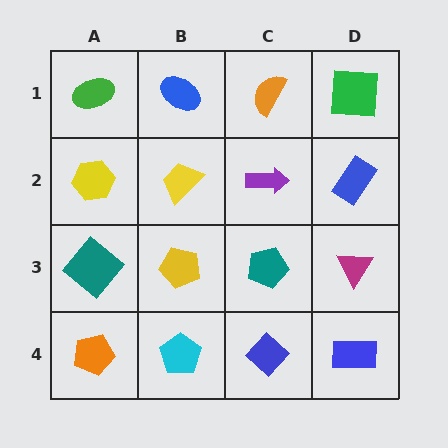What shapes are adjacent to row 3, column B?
A yellow trapezoid (row 2, column B), a cyan pentagon (row 4, column B), a teal diamond (row 3, column A), a teal pentagon (row 3, column C).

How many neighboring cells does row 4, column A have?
2.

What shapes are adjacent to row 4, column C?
A teal pentagon (row 3, column C), a cyan pentagon (row 4, column B), a blue rectangle (row 4, column D).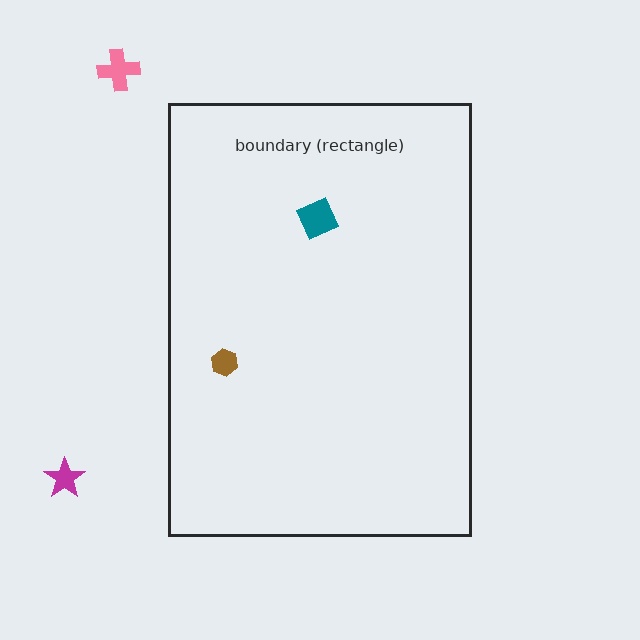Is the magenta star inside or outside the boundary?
Outside.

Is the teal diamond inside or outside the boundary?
Inside.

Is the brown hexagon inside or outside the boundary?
Inside.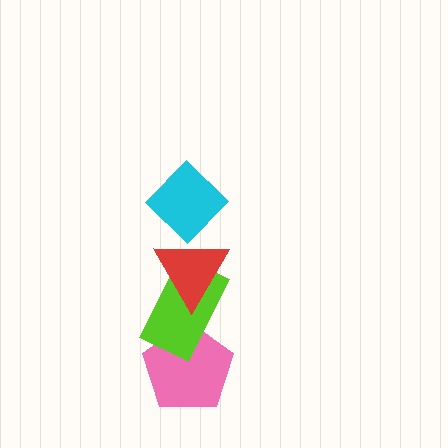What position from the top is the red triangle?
The red triangle is 2nd from the top.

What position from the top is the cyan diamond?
The cyan diamond is 1st from the top.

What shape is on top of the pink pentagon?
The lime rectangle is on top of the pink pentagon.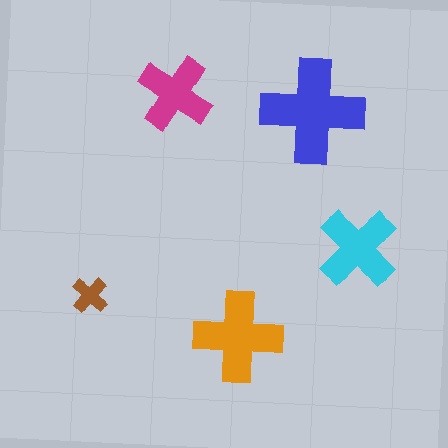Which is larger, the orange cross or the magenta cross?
The orange one.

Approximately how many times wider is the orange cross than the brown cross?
About 2.5 times wider.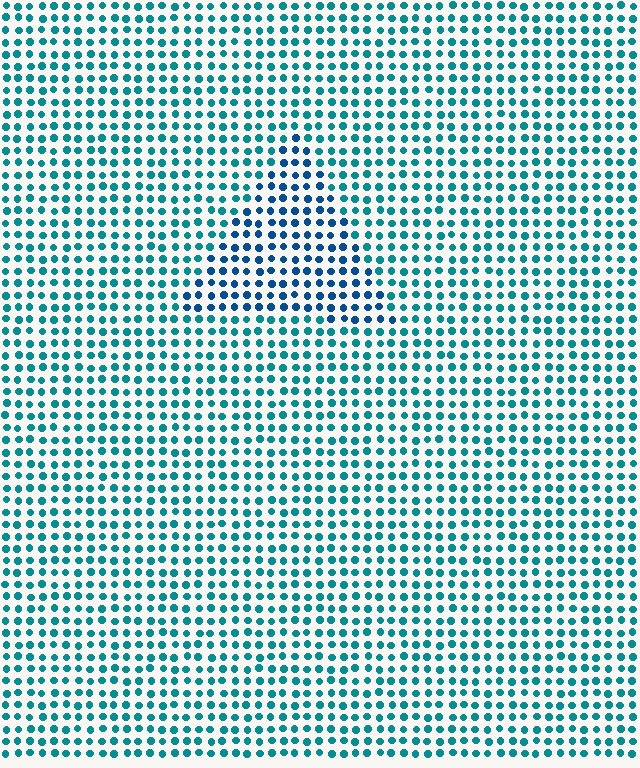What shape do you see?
I see a triangle.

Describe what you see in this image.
The image is filled with small teal elements in a uniform arrangement. A triangle-shaped region is visible where the elements are tinted to a slightly different hue, forming a subtle color boundary.